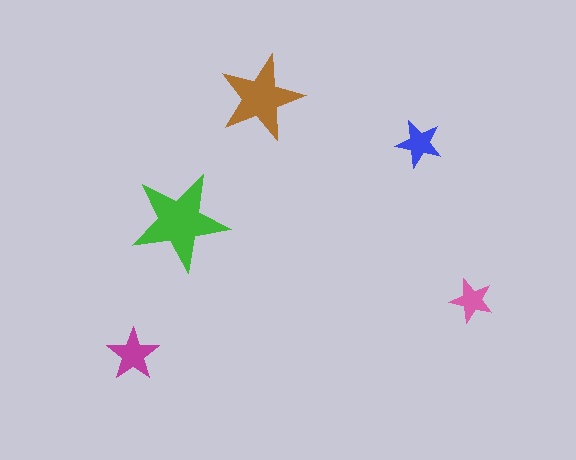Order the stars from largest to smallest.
the green one, the brown one, the magenta one, the blue one, the pink one.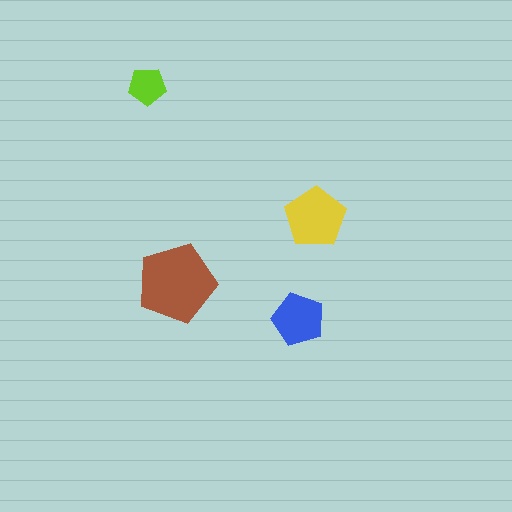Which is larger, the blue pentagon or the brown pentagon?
The brown one.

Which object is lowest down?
The blue pentagon is bottommost.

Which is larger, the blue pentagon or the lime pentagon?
The blue one.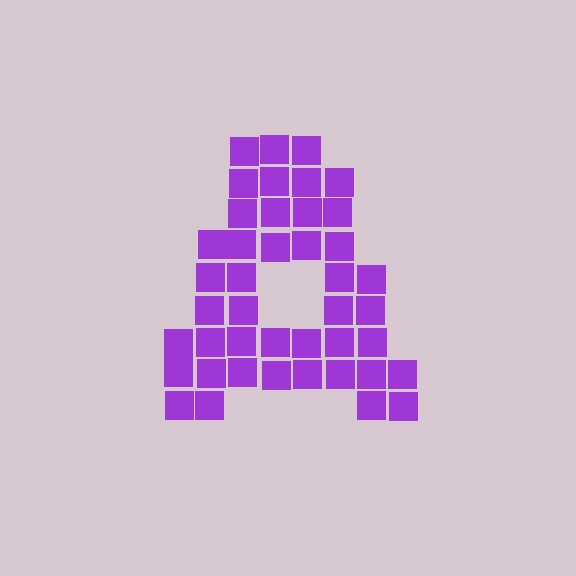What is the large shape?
The large shape is the letter A.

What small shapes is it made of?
It is made of small squares.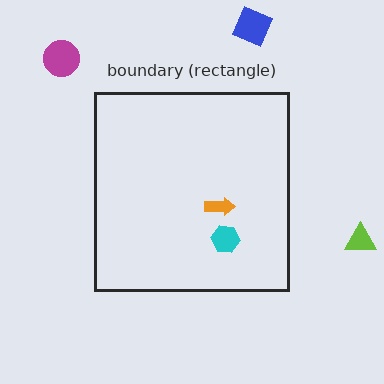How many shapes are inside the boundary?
2 inside, 3 outside.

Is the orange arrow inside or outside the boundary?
Inside.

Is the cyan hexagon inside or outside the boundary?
Inside.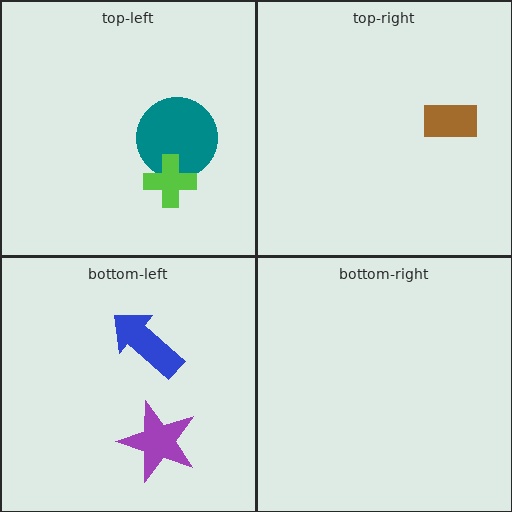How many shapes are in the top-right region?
1.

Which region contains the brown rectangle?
The top-right region.